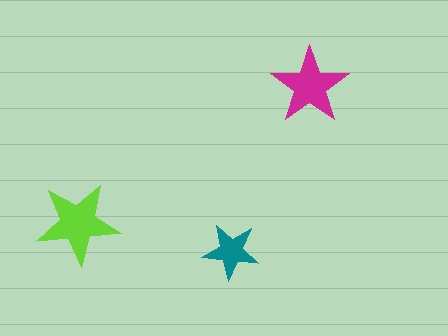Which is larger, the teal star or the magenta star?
The magenta one.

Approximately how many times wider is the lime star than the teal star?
About 1.5 times wider.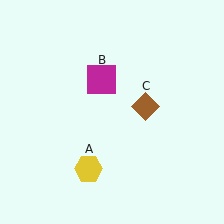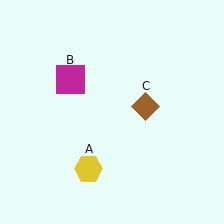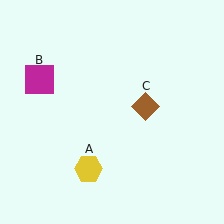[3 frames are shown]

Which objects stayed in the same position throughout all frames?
Yellow hexagon (object A) and brown diamond (object C) remained stationary.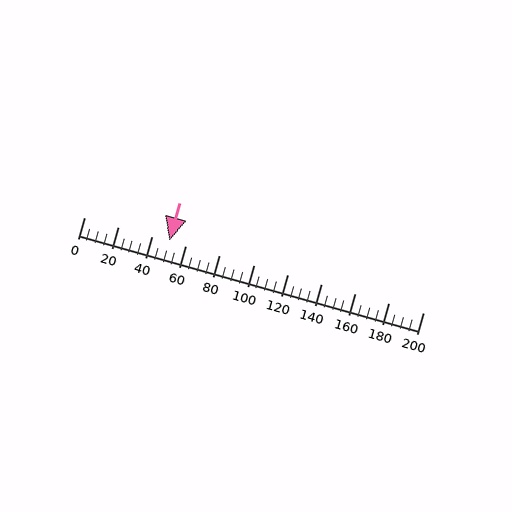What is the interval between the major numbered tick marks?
The major tick marks are spaced 20 units apart.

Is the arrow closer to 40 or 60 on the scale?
The arrow is closer to 60.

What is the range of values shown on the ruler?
The ruler shows values from 0 to 200.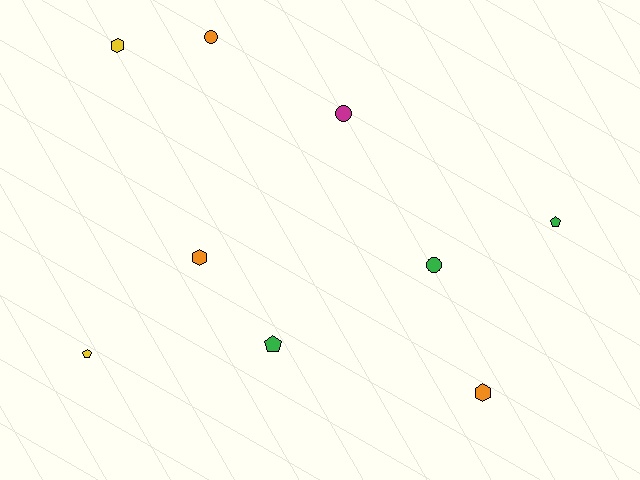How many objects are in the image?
There are 9 objects.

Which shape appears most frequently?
Hexagon, with 3 objects.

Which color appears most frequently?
Green, with 3 objects.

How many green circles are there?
There is 1 green circle.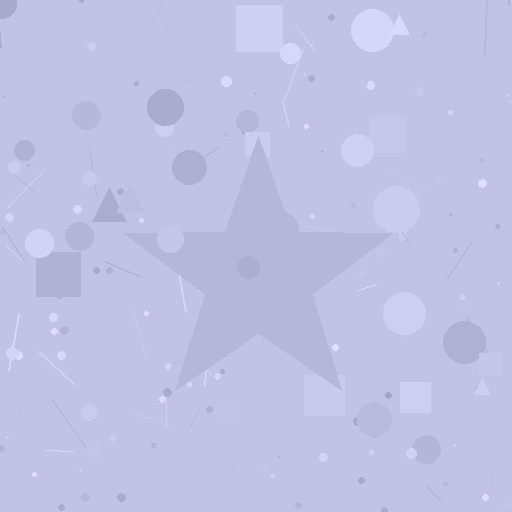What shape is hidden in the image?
A star is hidden in the image.